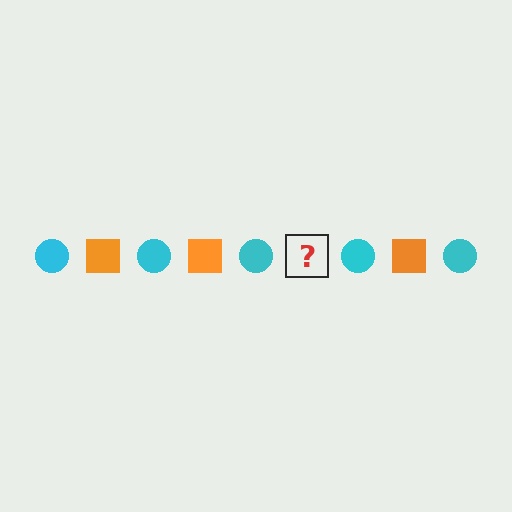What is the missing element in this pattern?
The missing element is an orange square.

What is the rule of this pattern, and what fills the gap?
The rule is that the pattern alternates between cyan circle and orange square. The gap should be filled with an orange square.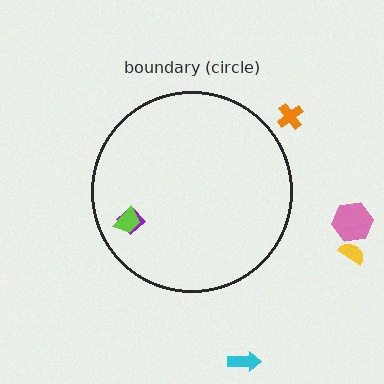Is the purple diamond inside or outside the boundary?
Inside.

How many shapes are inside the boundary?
2 inside, 4 outside.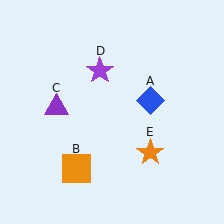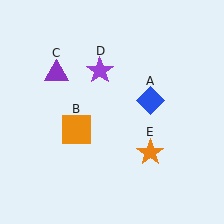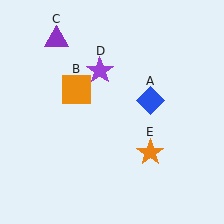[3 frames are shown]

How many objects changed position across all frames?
2 objects changed position: orange square (object B), purple triangle (object C).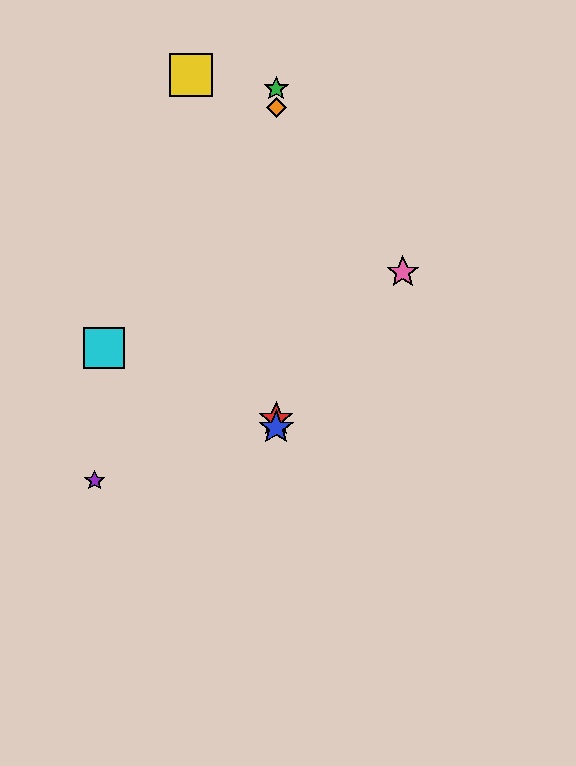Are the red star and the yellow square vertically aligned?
No, the red star is at x≈276 and the yellow square is at x≈191.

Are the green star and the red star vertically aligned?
Yes, both are at x≈276.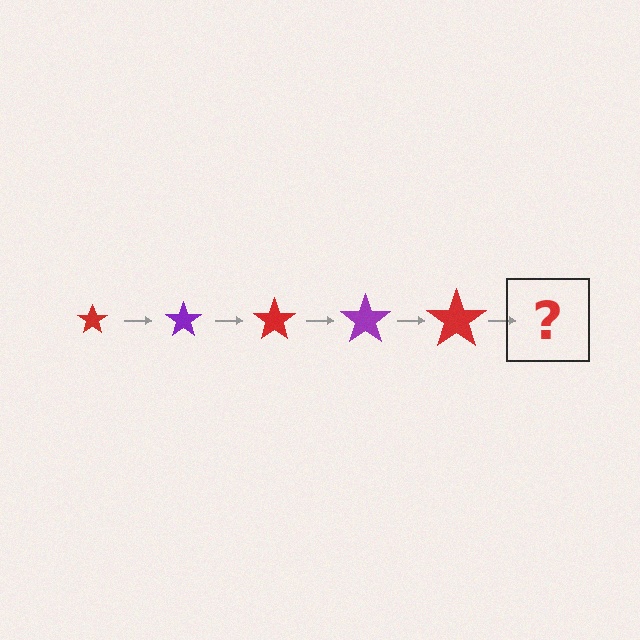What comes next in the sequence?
The next element should be a purple star, larger than the previous one.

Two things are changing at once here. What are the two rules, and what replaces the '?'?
The two rules are that the star grows larger each step and the color cycles through red and purple. The '?' should be a purple star, larger than the previous one.